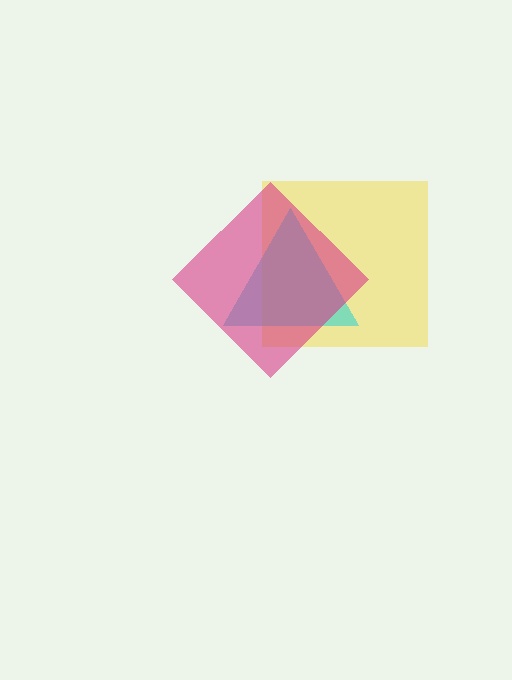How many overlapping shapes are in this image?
There are 3 overlapping shapes in the image.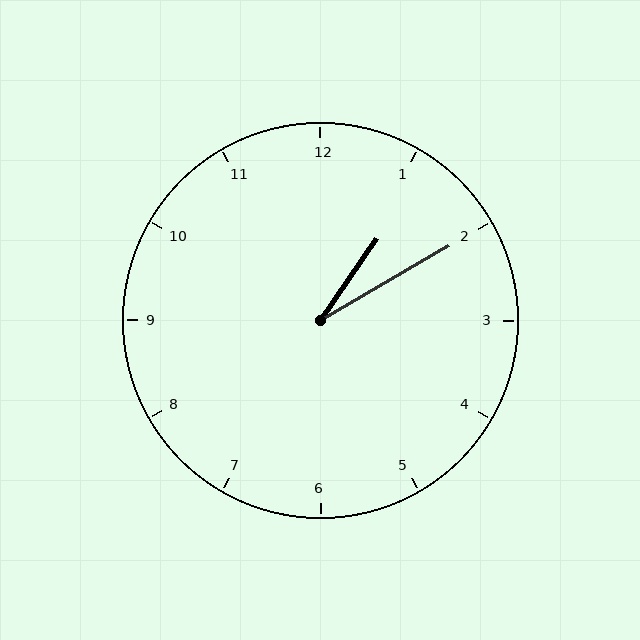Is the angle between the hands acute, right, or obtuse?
It is acute.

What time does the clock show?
1:10.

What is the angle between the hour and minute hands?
Approximately 25 degrees.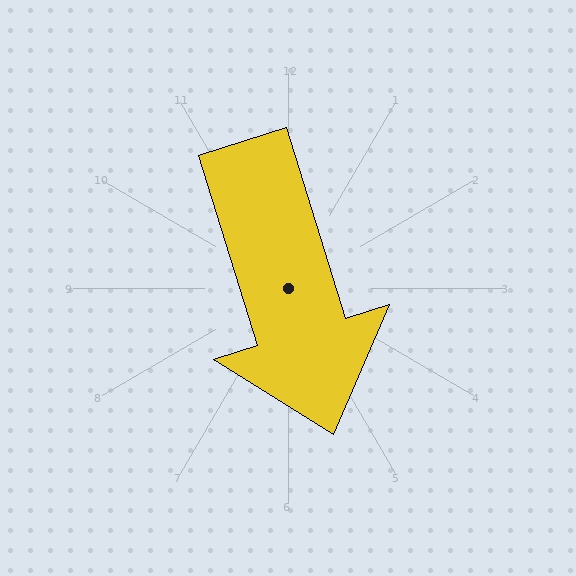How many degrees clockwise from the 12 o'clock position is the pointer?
Approximately 163 degrees.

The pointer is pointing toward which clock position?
Roughly 5 o'clock.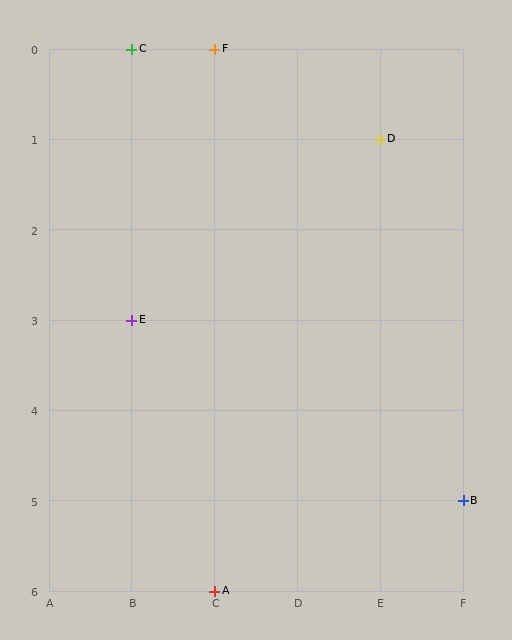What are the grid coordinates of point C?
Point C is at grid coordinates (B, 0).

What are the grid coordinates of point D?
Point D is at grid coordinates (E, 1).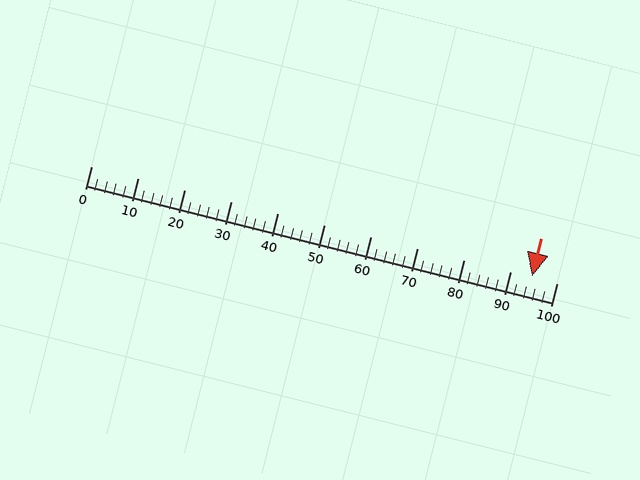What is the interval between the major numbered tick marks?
The major tick marks are spaced 10 units apart.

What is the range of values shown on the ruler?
The ruler shows values from 0 to 100.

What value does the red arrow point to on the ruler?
The red arrow points to approximately 95.